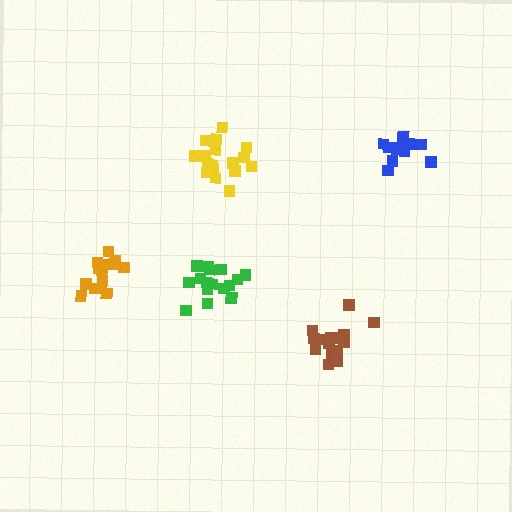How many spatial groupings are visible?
There are 5 spatial groupings.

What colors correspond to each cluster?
The clusters are colored: green, orange, blue, yellow, brown.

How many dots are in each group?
Group 1: 16 dots, Group 2: 16 dots, Group 3: 13 dots, Group 4: 18 dots, Group 5: 17 dots (80 total).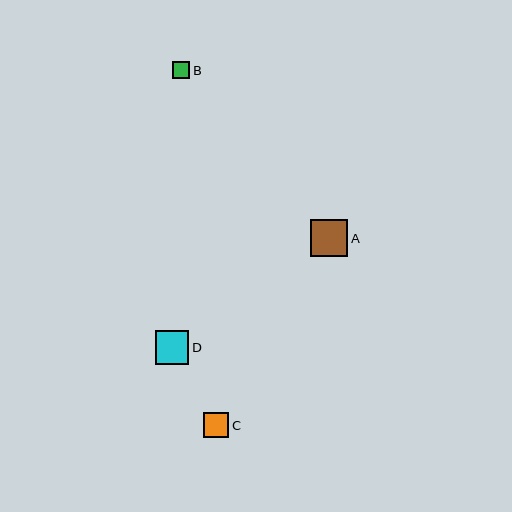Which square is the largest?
Square A is the largest with a size of approximately 37 pixels.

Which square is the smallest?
Square B is the smallest with a size of approximately 17 pixels.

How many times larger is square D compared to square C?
Square D is approximately 1.3 times the size of square C.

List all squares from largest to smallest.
From largest to smallest: A, D, C, B.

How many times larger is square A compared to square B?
Square A is approximately 2.2 times the size of square B.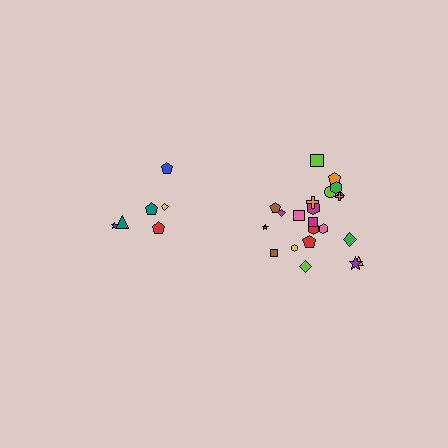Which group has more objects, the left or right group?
The right group.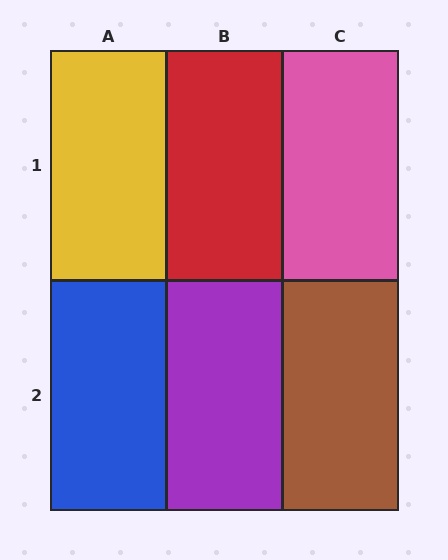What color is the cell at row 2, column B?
Purple.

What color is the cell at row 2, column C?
Brown.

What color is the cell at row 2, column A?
Blue.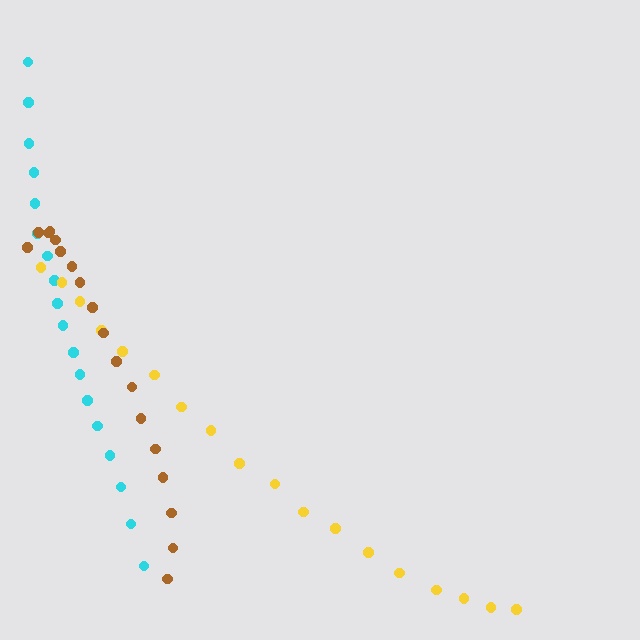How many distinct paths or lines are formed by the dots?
There are 3 distinct paths.